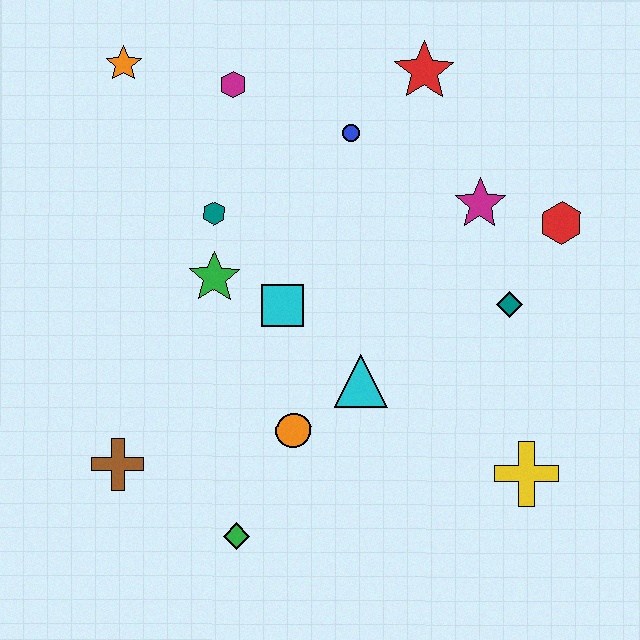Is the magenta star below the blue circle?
Yes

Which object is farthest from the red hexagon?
The brown cross is farthest from the red hexagon.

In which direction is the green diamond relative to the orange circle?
The green diamond is below the orange circle.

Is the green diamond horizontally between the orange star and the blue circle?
Yes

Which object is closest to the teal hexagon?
The green star is closest to the teal hexagon.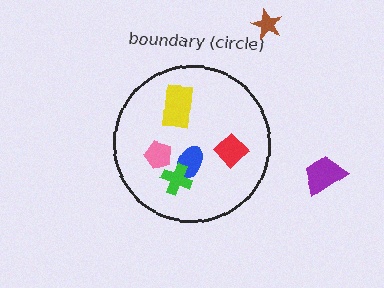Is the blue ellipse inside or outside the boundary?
Inside.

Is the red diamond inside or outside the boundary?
Inside.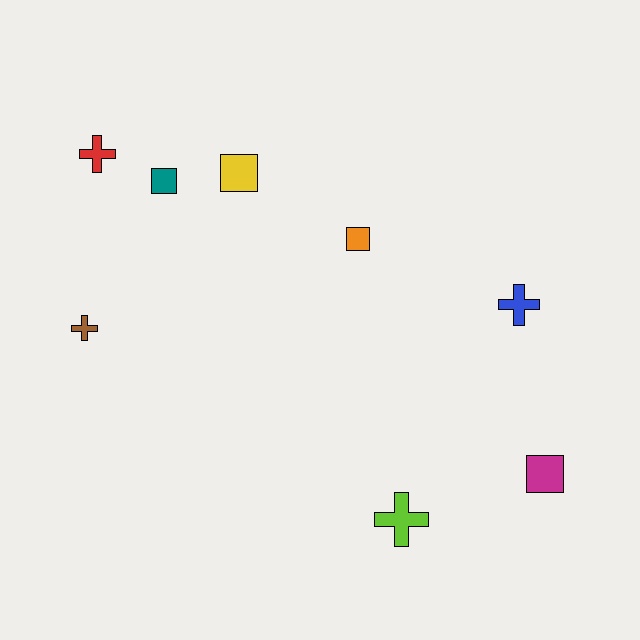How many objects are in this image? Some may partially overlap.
There are 8 objects.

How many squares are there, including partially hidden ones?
There are 4 squares.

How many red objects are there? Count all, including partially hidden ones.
There is 1 red object.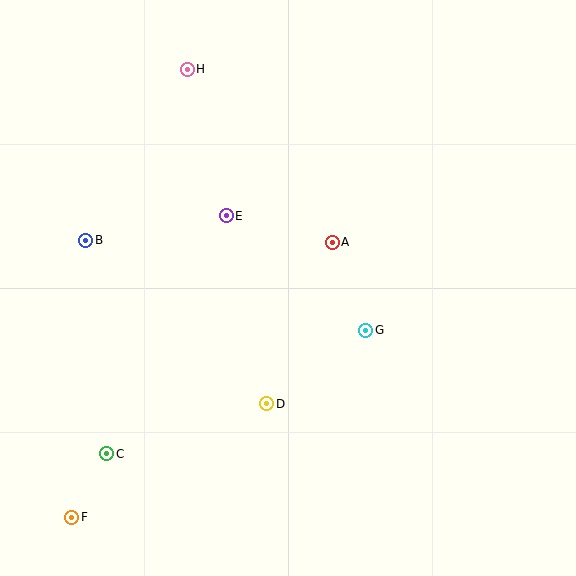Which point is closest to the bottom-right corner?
Point G is closest to the bottom-right corner.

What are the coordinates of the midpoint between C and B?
The midpoint between C and B is at (96, 347).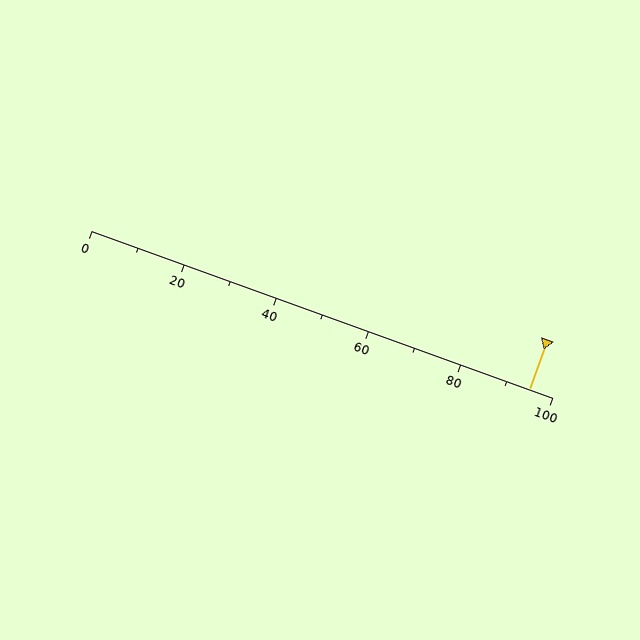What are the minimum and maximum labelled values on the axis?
The axis runs from 0 to 100.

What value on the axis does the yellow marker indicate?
The marker indicates approximately 95.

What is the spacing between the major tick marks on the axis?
The major ticks are spaced 20 apart.